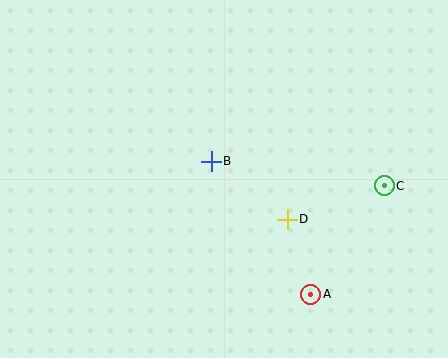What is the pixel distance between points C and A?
The distance between C and A is 131 pixels.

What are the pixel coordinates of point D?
Point D is at (287, 219).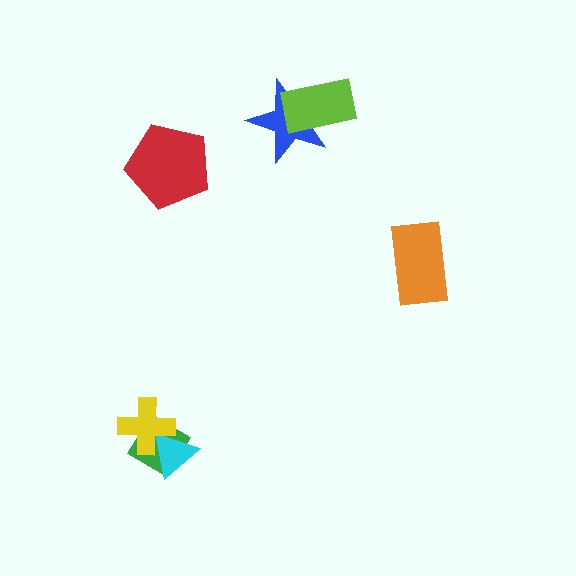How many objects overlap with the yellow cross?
2 objects overlap with the yellow cross.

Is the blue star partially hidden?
Yes, it is partially covered by another shape.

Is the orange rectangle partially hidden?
No, no other shape covers it.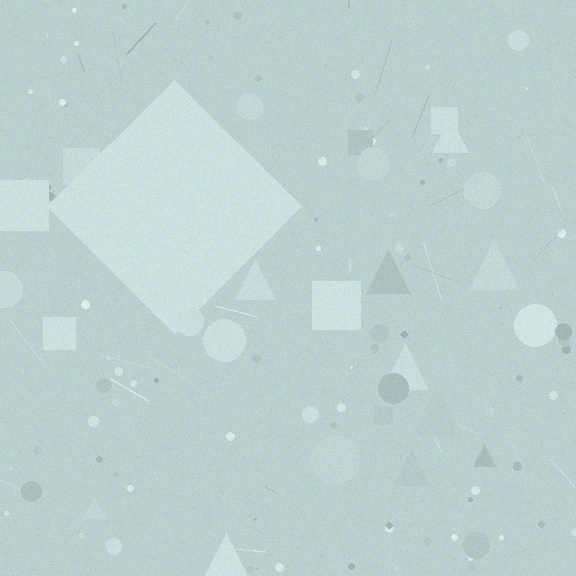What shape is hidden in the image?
A diamond is hidden in the image.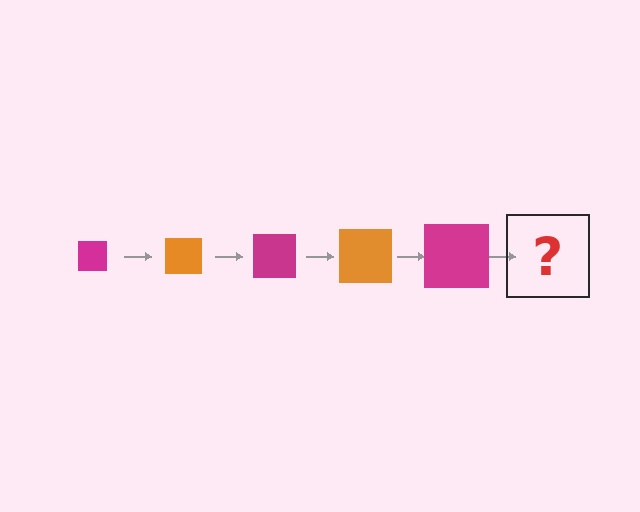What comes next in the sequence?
The next element should be an orange square, larger than the previous one.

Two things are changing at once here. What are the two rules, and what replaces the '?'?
The two rules are that the square grows larger each step and the color cycles through magenta and orange. The '?' should be an orange square, larger than the previous one.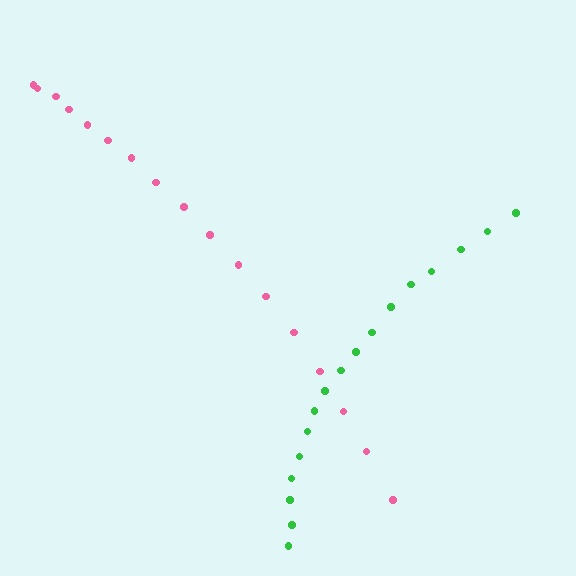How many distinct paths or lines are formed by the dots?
There are 2 distinct paths.